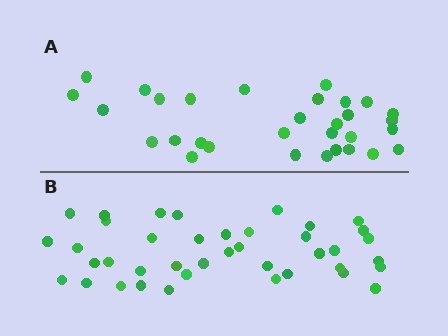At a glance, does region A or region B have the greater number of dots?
Region B (the bottom region) has more dots.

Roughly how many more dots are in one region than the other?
Region B has roughly 8 or so more dots than region A.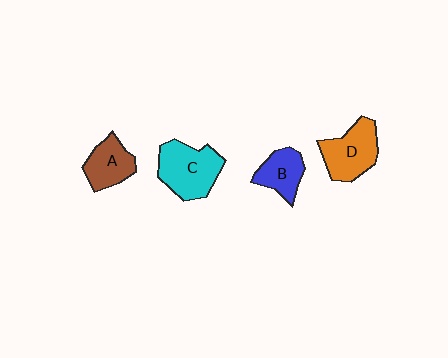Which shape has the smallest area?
Shape B (blue).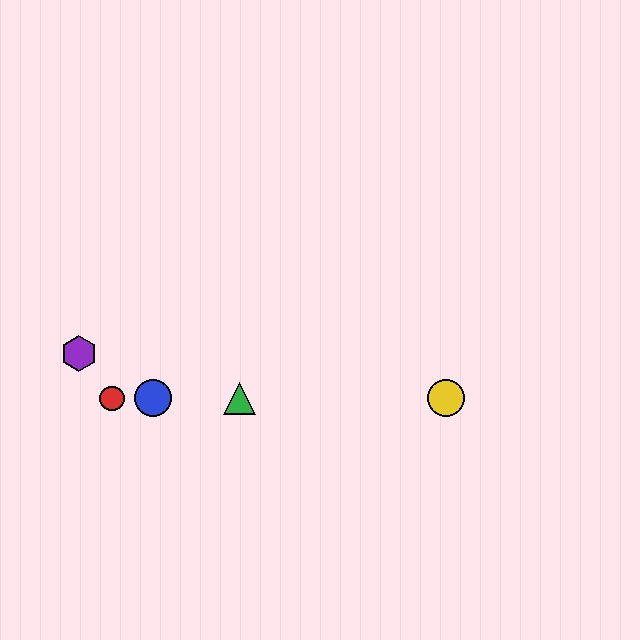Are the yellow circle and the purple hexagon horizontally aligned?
No, the yellow circle is at y≈398 and the purple hexagon is at y≈353.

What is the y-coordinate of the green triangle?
The green triangle is at y≈398.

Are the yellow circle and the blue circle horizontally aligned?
Yes, both are at y≈398.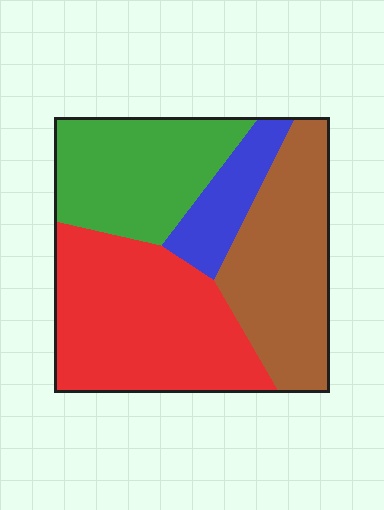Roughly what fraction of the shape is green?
Green takes up about one quarter (1/4) of the shape.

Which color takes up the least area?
Blue, at roughly 10%.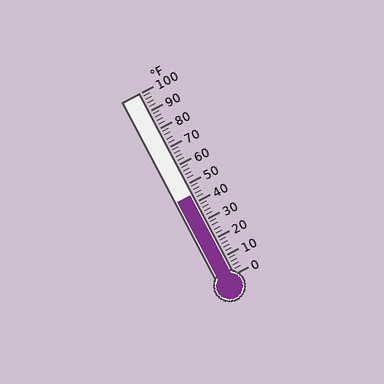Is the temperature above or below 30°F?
The temperature is above 30°F.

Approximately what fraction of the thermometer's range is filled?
The thermometer is filled to approximately 45% of its range.